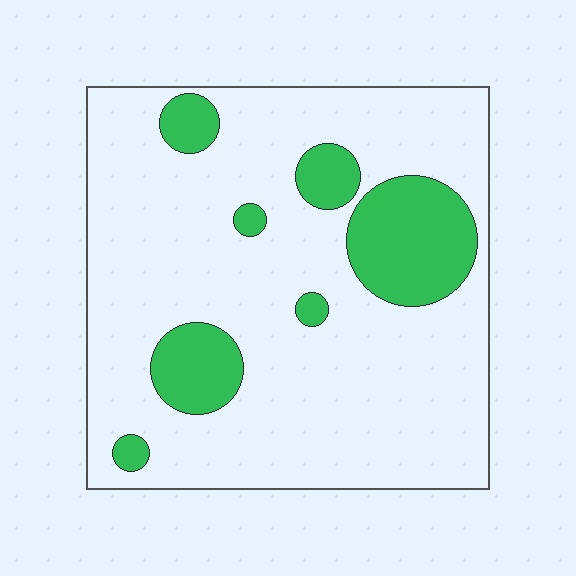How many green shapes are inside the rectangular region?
7.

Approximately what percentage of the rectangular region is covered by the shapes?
Approximately 20%.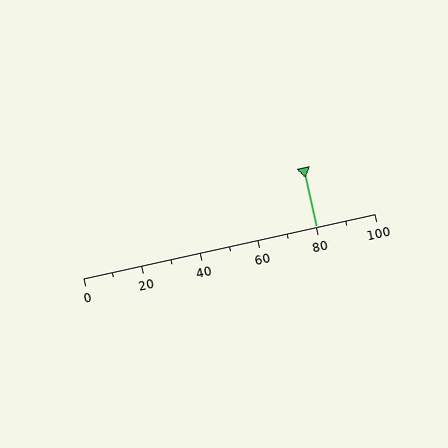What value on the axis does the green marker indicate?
The marker indicates approximately 80.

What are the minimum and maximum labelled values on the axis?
The axis runs from 0 to 100.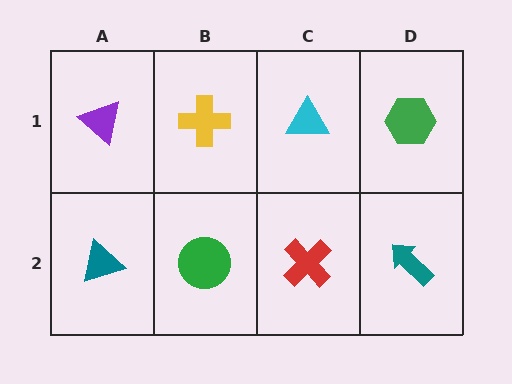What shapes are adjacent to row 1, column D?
A teal arrow (row 2, column D), a cyan triangle (row 1, column C).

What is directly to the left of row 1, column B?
A purple triangle.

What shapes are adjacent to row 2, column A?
A purple triangle (row 1, column A), a green circle (row 2, column B).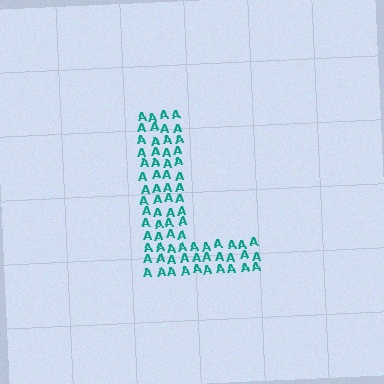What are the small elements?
The small elements are letter A's.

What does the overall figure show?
The overall figure shows the letter L.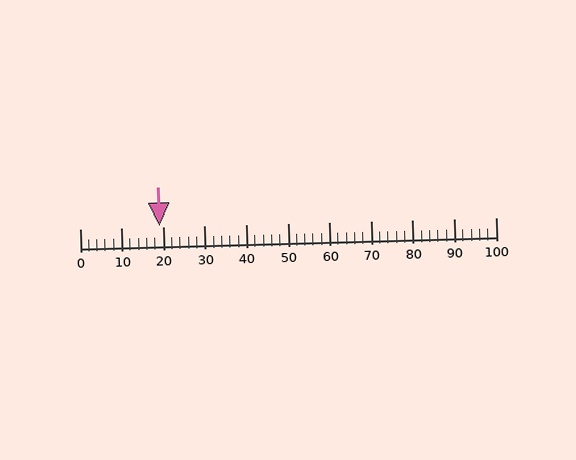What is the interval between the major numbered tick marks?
The major tick marks are spaced 10 units apart.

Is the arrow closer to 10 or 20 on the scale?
The arrow is closer to 20.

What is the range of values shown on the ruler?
The ruler shows values from 0 to 100.